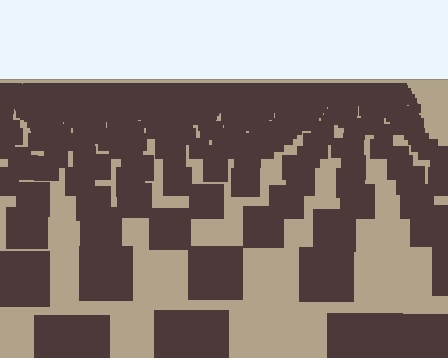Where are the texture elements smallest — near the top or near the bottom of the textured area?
Near the top.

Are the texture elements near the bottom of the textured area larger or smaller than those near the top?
Larger. Near the bottom, elements are closer to the viewer and appear at a bigger on-screen size.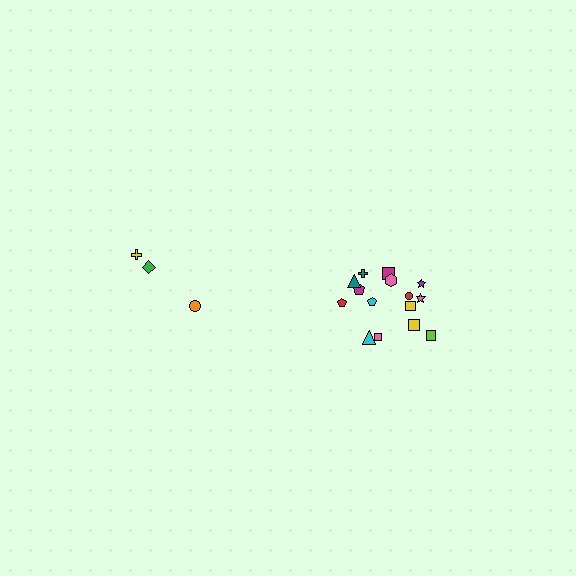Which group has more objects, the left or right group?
The right group.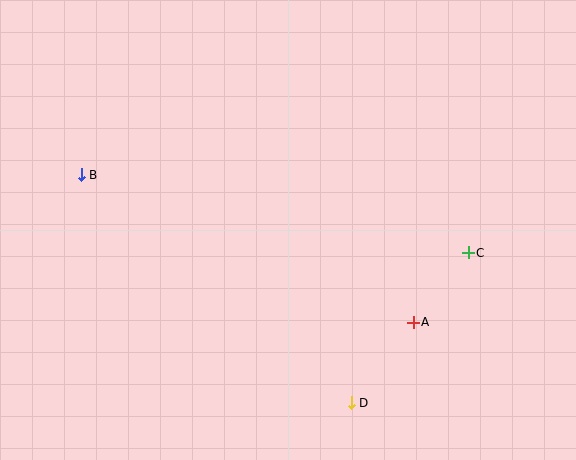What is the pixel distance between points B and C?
The distance between B and C is 395 pixels.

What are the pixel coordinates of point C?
Point C is at (468, 253).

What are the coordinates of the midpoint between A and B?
The midpoint between A and B is at (247, 248).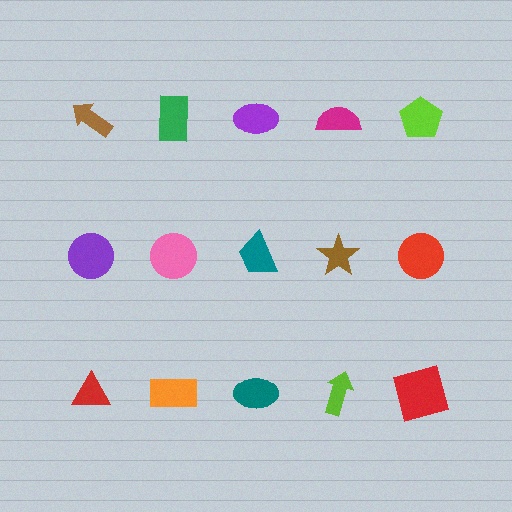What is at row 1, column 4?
A magenta semicircle.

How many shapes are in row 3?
5 shapes.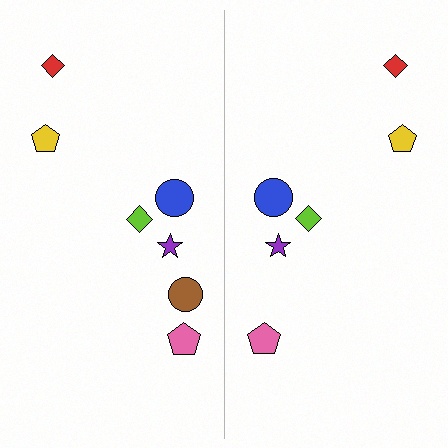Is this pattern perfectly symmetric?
No, the pattern is not perfectly symmetric. A brown circle is missing from the right side.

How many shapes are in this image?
There are 13 shapes in this image.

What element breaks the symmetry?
A brown circle is missing from the right side.